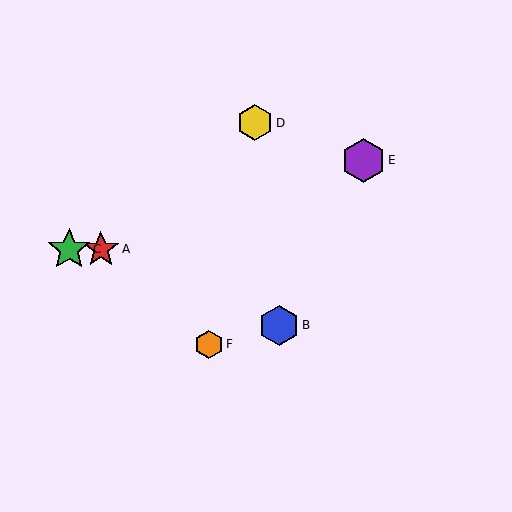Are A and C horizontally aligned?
Yes, both are at y≈249.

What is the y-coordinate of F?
Object F is at y≈344.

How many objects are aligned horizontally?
2 objects (A, C) are aligned horizontally.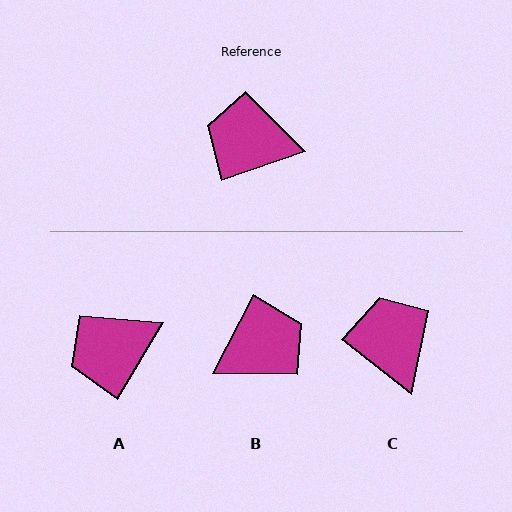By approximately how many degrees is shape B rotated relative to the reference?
Approximately 136 degrees clockwise.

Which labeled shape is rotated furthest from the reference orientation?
B, about 136 degrees away.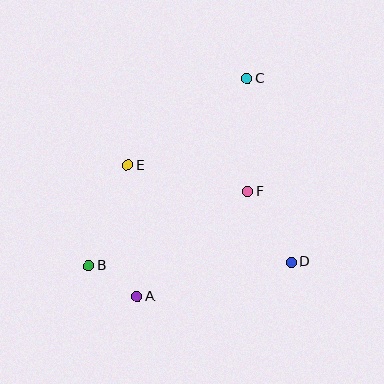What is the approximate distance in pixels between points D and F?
The distance between D and F is approximately 83 pixels.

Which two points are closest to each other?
Points A and B are closest to each other.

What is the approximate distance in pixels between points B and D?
The distance between B and D is approximately 202 pixels.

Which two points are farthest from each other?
Points B and C are farthest from each other.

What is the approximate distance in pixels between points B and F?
The distance between B and F is approximately 175 pixels.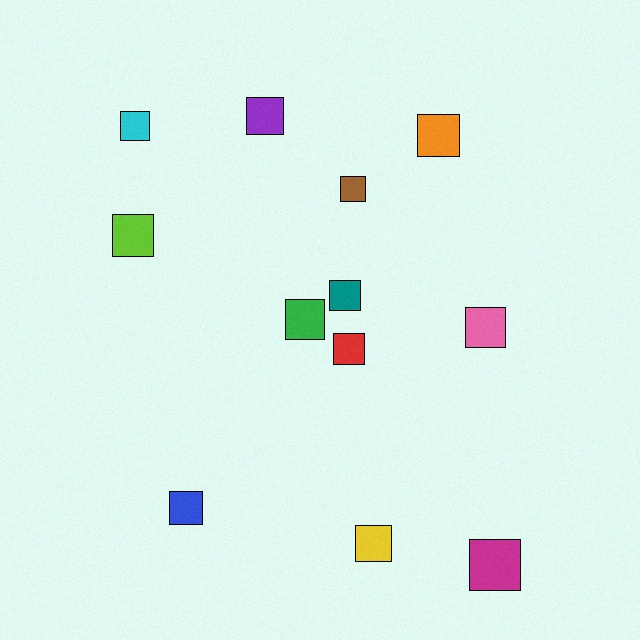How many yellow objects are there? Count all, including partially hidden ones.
There is 1 yellow object.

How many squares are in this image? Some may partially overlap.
There are 12 squares.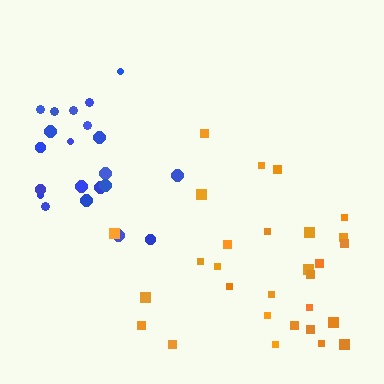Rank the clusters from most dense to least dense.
blue, orange.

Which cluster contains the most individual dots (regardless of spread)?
Orange (29).